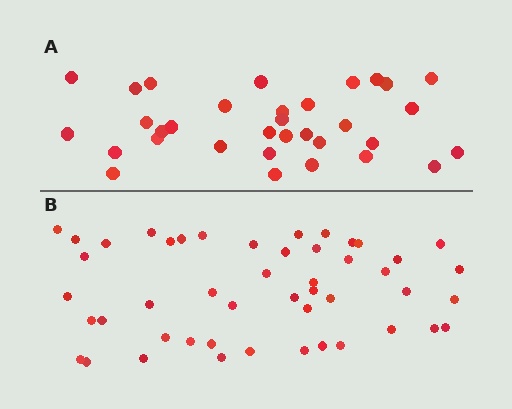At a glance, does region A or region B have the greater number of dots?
Region B (the bottom region) has more dots.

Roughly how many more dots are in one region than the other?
Region B has approximately 15 more dots than region A.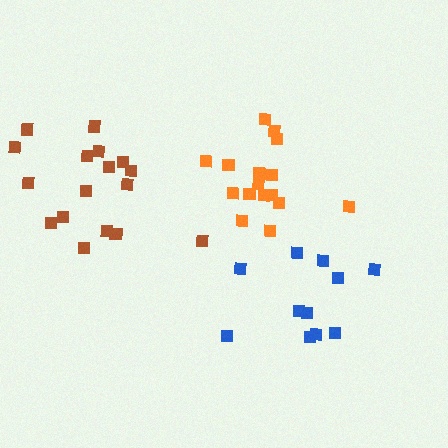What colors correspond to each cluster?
The clusters are colored: orange, blue, brown.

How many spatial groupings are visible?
There are 3 spatial groupings.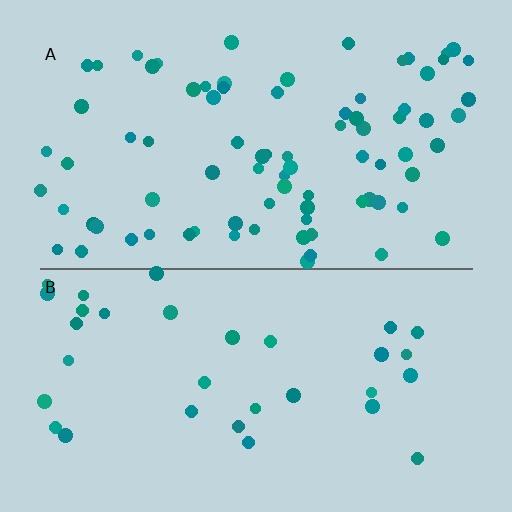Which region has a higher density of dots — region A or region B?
A (the top).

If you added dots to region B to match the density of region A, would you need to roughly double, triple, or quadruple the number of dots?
Approximately double.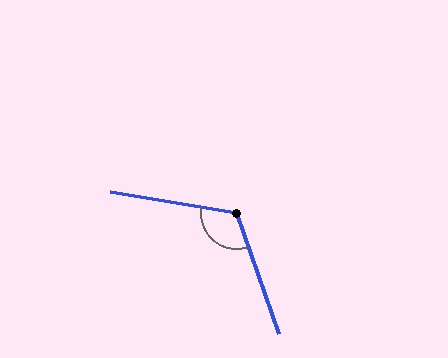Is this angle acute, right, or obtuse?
It is obtuse.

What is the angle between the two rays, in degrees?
Approximately 119 degrees.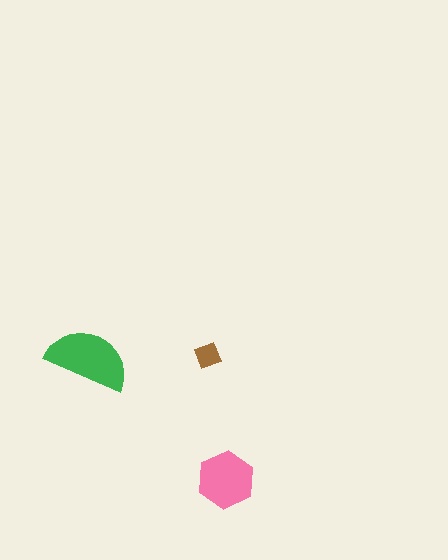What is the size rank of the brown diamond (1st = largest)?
3rd.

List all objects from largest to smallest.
The green semicircle, the pink hexagon, the brown diamond.